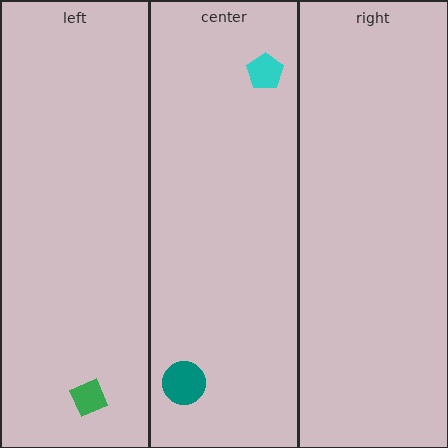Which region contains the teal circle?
The center region.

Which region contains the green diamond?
The left region.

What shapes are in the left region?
The green diamond.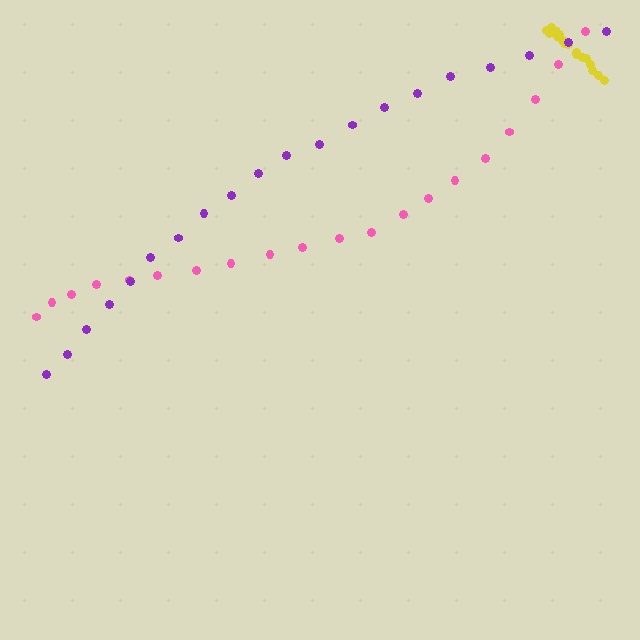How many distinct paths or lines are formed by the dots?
There are 3 distinct paths.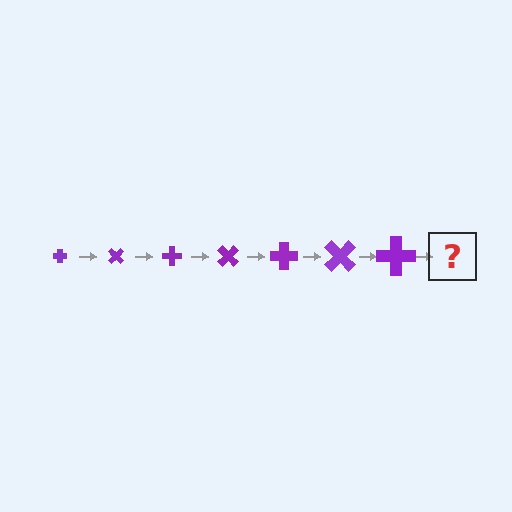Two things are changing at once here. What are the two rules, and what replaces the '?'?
The two rules are that the cross grows larger each step and it rotates 45 degrees each step. The '?' should be a cross, larger than the previous one and rotated 315 degrees from the start.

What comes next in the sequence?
The next element should be a cross, larger than the previous one and rotated 315 degrees from the start.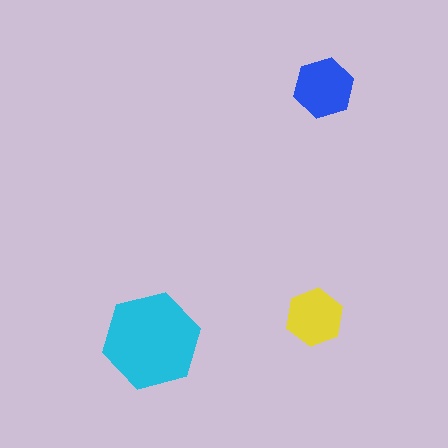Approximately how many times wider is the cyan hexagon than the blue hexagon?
About 1.5 times wider.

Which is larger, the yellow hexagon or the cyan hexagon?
The cyan one.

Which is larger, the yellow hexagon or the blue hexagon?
The blue one.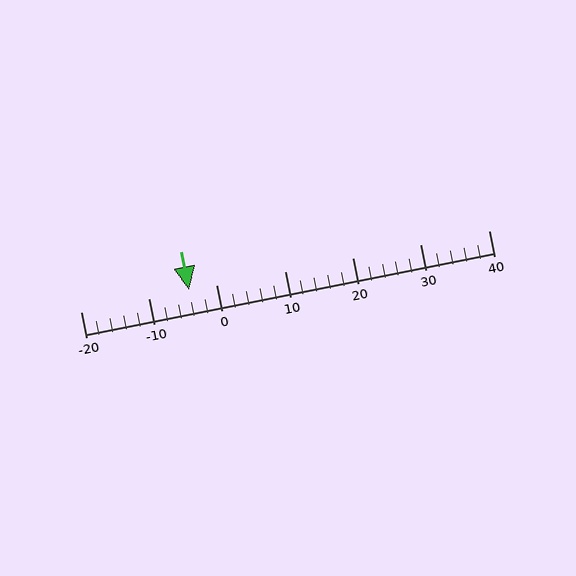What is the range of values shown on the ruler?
The ruler shows values from -20 to 40.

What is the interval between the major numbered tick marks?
The major tick marks are spaced 10 units apart.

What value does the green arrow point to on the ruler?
The green arrow points to approximately -4.